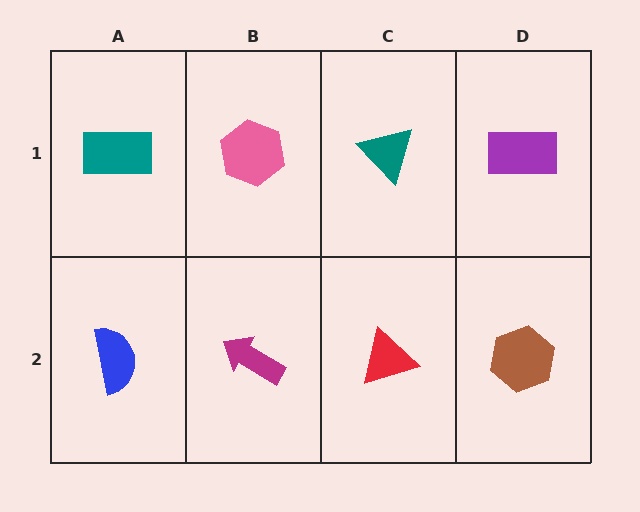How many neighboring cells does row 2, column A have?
2.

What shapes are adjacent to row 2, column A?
A teal rectangle (row 1, column A), a magenta arrow (row 2, column B).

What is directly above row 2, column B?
A pink hexagon.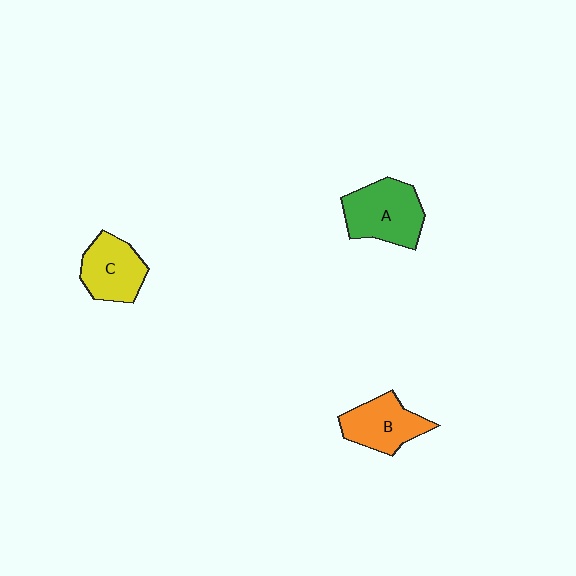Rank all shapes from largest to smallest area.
From largest to smallest: A (green), C (yellow), B (orange).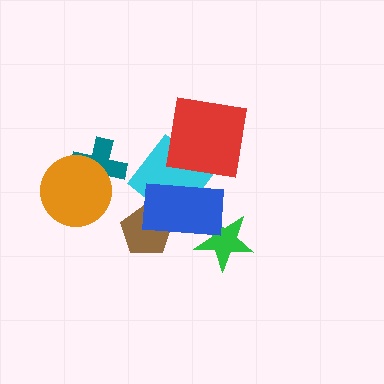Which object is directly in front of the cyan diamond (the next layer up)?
The blue rectangle is directly in front of the cyan diamond.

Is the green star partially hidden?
Yes, it is partially covered by another shape.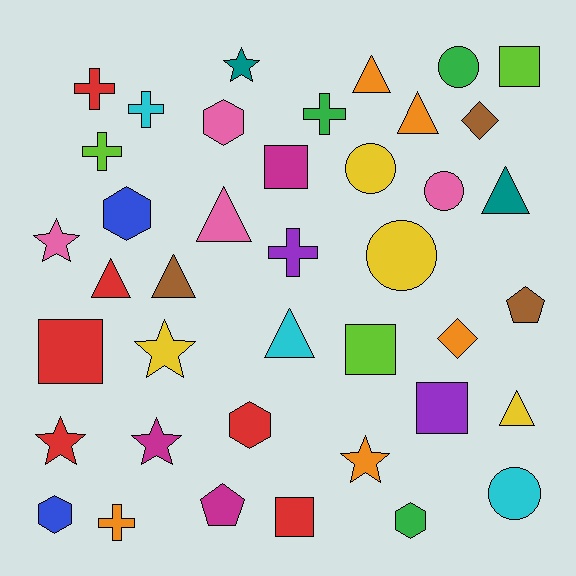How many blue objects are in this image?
There are 2 blue objects.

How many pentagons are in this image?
There are 2 pentagons.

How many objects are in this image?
There are 40 objects.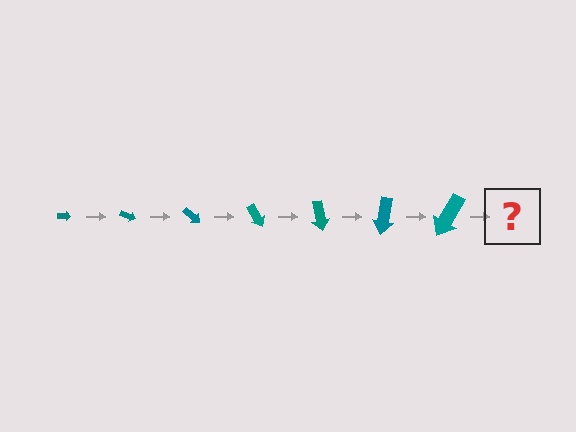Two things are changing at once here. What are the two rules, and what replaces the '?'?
The two rules are that the arrow grows larger each step and it rotates 20 degrees each step. The '?' should be an arrow, larger than the previous one and rotated 140 degrees from the start.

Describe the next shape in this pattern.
It should be an arrow, larger than the previous one and rotated 140 degrees from the start.